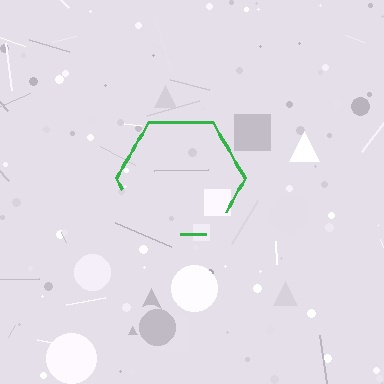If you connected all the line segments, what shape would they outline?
They would outline a hexagon.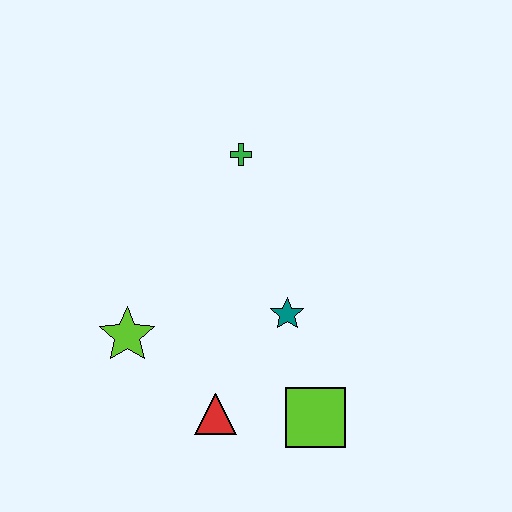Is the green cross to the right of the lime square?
No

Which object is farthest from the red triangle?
The green cross is farthest from the red triangle.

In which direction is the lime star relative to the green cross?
The lime star is below the green cross.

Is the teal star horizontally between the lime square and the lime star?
Yes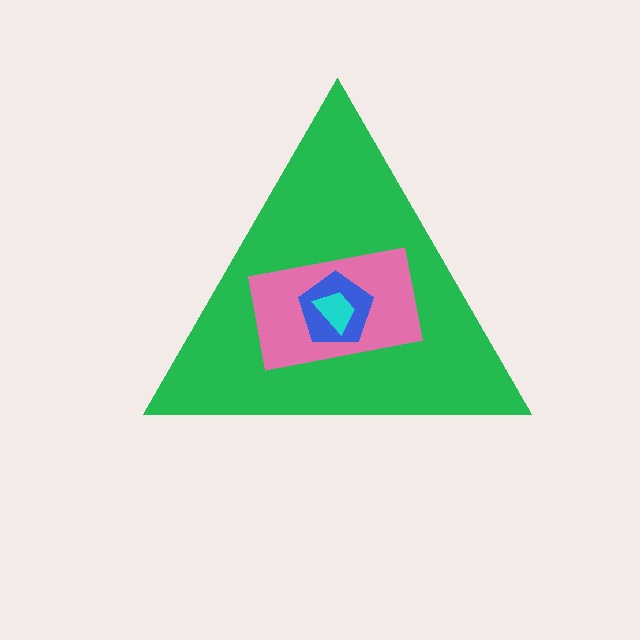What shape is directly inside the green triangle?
The pink rectangle.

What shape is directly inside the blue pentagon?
The cyan trapezoid.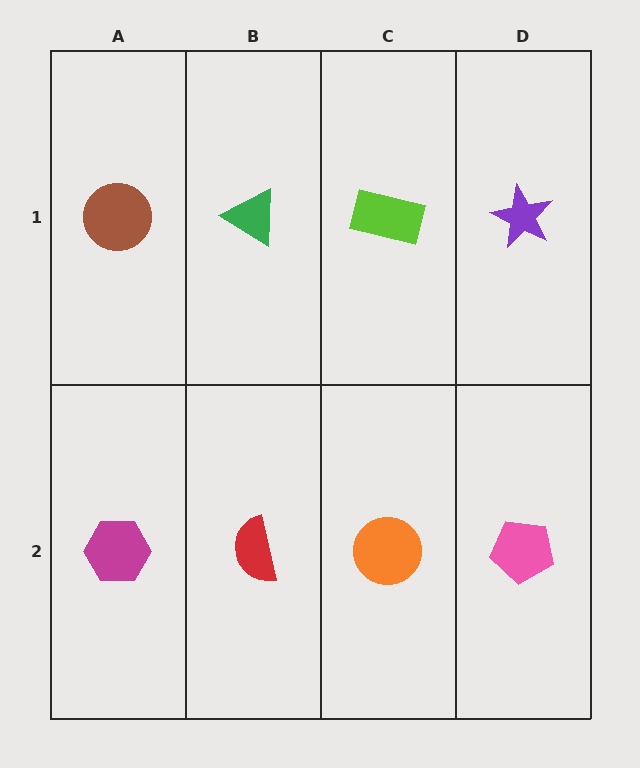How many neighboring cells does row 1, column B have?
3.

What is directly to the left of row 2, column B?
A magenta hexagon.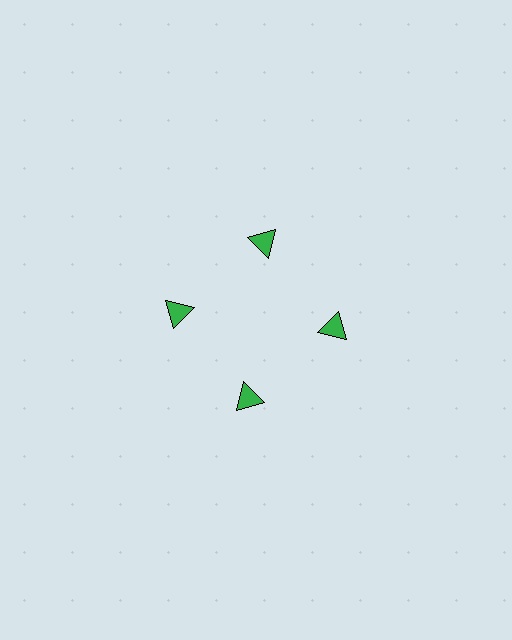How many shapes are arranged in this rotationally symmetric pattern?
There are 4 shapes, arranged in 4 groups of 1.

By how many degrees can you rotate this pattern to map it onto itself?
The pattern maps onto itself every 90 degrees of rotation.